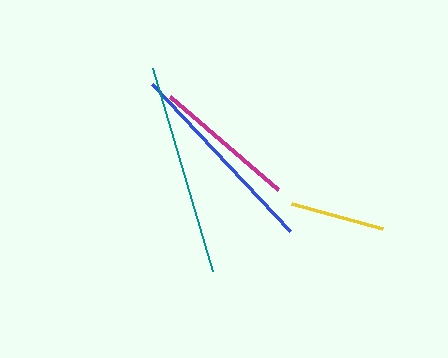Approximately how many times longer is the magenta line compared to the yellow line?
The magenta line is approximately 1.5 times the length of the yellow line.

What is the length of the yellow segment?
The yellow segment is approximately 94 pixels long.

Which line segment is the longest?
The teal line is the longest at approximately 212 pixels.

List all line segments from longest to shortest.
From longest to shortest: teal, blue, magenta, yellow.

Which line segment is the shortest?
The yellow line is the shortest at approximately 94 pixels.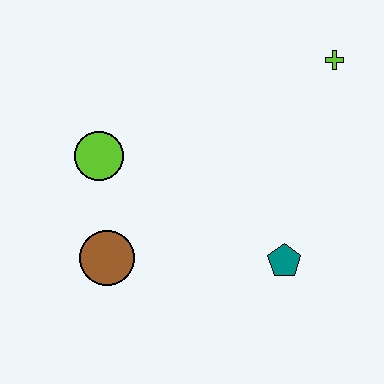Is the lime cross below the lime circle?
No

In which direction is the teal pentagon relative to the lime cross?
The teal pentagon is below the lime cross.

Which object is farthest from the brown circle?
The lime cross is farthest from the brown circle.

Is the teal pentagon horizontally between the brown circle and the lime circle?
No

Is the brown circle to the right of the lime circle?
Yes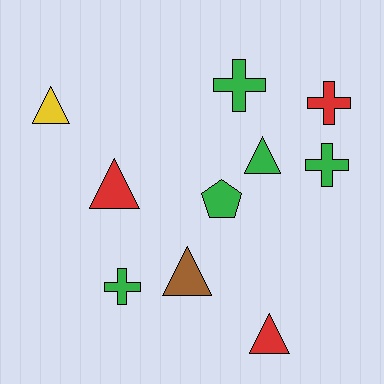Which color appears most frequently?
Green, with 5 objects.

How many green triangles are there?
There is 1 green triangle.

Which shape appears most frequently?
Triangle, with 5 objects.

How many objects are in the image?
There are 10 objects.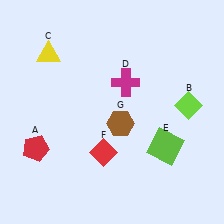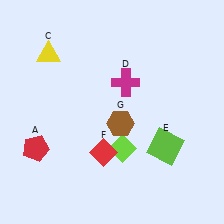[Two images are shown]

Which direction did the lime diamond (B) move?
The lime diamond (B) moved left.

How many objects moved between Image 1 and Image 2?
1 object moved between the two images.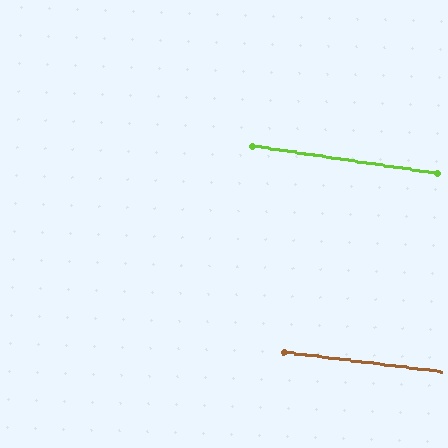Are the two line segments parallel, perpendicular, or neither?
Parallel — their directions differ by only 1.6°.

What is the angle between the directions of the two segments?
Approximately 2 degrees.